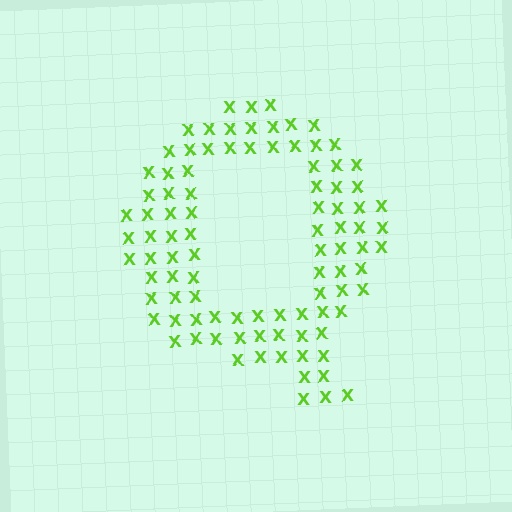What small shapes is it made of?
It is made of small letter X's.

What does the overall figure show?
The overall figure shows the letter Q.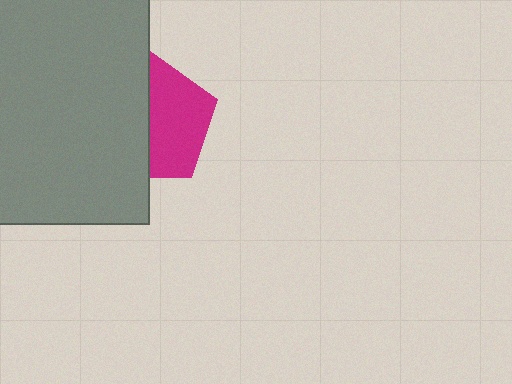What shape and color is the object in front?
The object in front is a gray rectangle.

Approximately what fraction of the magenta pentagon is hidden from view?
Roughly 49% of the magenta pentagon is hidden behind the gray rectangle.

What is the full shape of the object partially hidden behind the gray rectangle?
The partially hidden object is a magenta pentagon.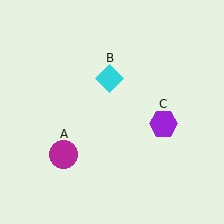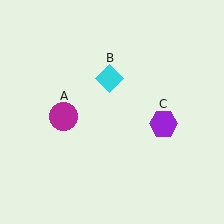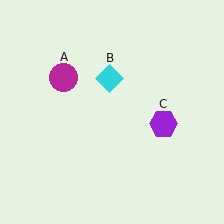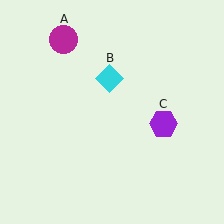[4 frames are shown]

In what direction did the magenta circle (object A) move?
The magenta circle (object A) moved up.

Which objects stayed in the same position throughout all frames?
Cyan diamond (object B) and purple hexagon (object C) remained stationary.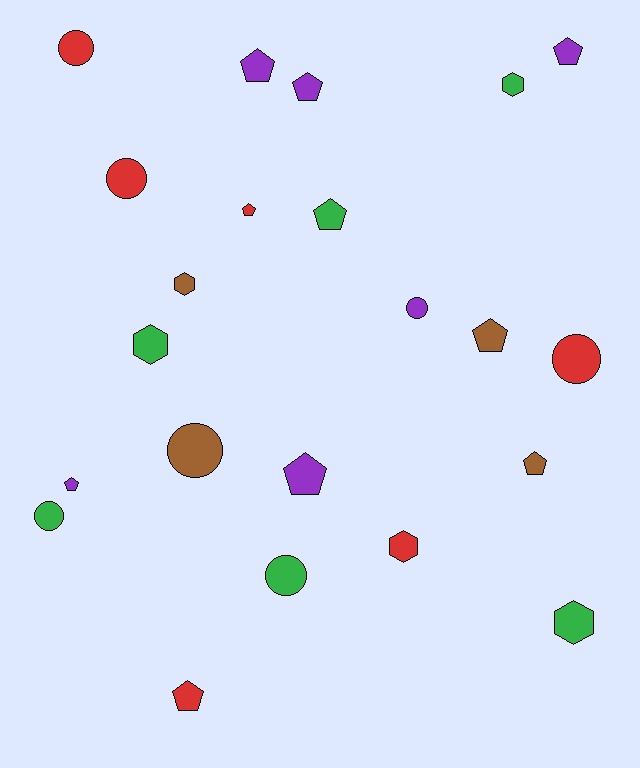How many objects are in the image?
There are 22 objects.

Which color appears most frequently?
Green, with 6 objects.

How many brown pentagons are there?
There are 2 brown pentagons.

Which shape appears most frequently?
Pentagon, with 10 objects.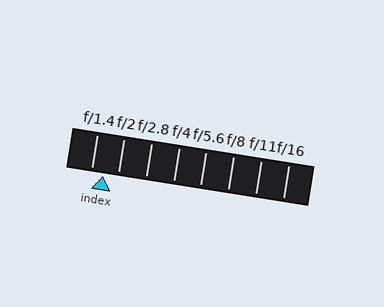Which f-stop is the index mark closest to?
The index mark is closest to f/1.4.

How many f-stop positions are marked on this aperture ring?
There are 8 f-stop positions marked.